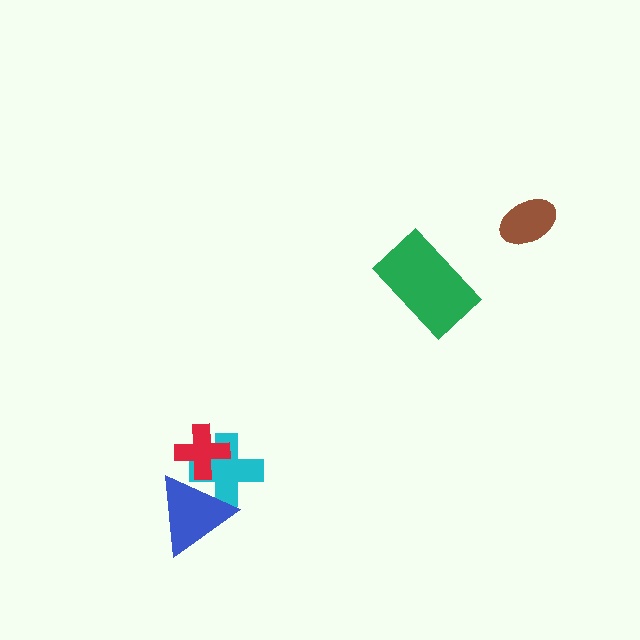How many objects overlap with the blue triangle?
2 objects overlap with the blue triangle.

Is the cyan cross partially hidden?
Yes, it is partially covered by another shape.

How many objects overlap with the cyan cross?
2 objects overlap with the cyan cross.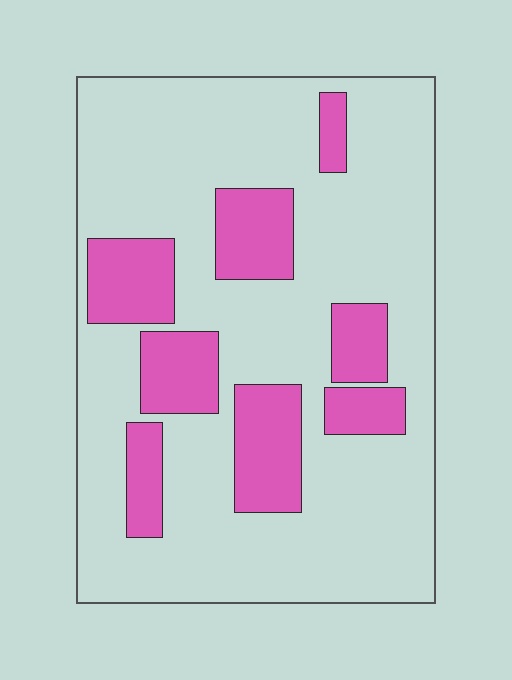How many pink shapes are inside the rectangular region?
8.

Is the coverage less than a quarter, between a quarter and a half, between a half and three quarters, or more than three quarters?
Less than a quarter.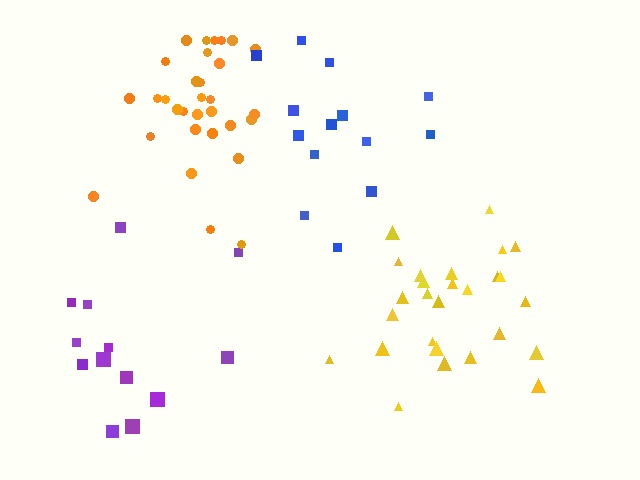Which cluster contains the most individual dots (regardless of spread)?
Orange (31).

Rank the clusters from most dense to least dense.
orange, yellow, purple, blue.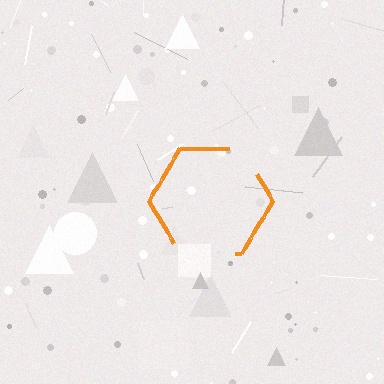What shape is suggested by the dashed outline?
The dashed outline suggests a hexagon.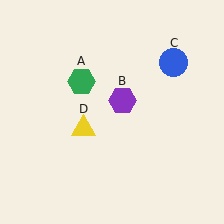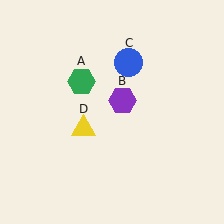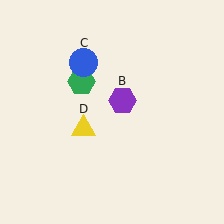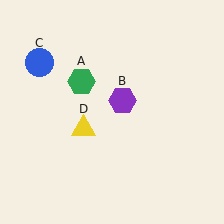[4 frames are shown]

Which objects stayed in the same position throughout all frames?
Green hexagon (object A) and purple hexagon (object B) and yellow triangle (object D) remained stationary.